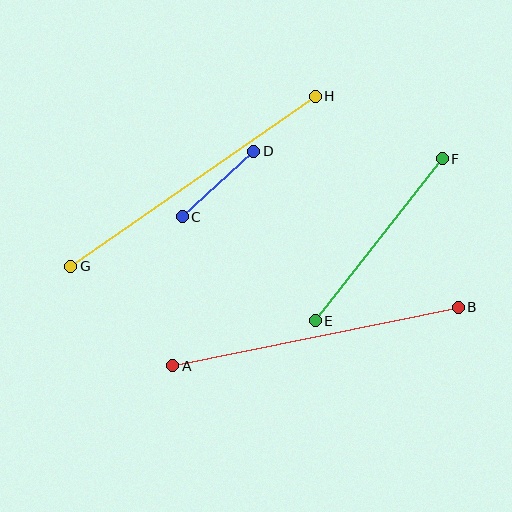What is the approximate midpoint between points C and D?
The midpoint is at approximately (218, 184) pixels.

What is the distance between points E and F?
The distance is approximately 206 pixels.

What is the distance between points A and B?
The distance is approximately 291 pixels.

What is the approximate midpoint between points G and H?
The midpoint is at approximately (193, 181) pixels.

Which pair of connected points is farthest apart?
Points G and H are farthest apart.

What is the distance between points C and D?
The distance is approximately 97 pixels.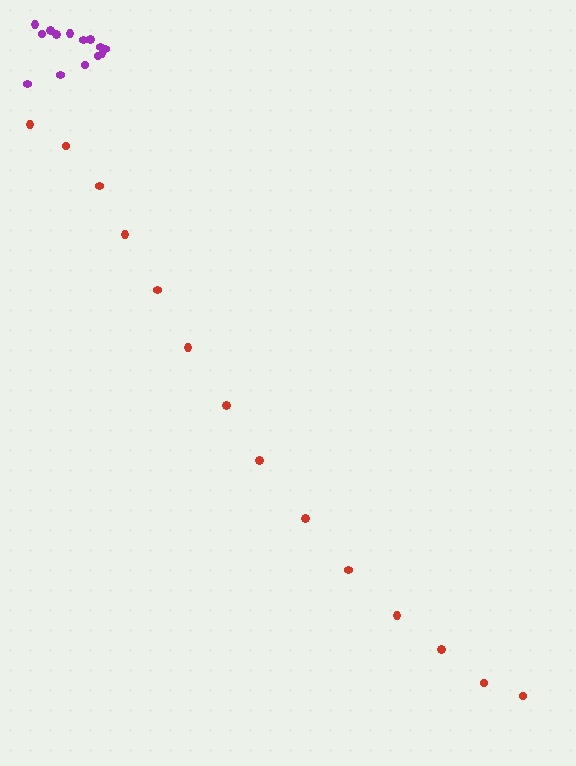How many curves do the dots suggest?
There are 2 distinct paths.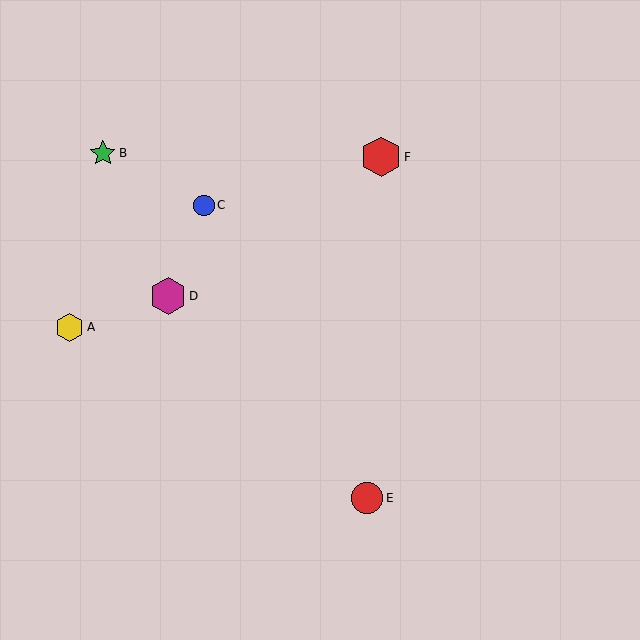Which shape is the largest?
The red hexagon (labeled F) is the largest.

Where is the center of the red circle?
The center of the red circle is at (367, 498).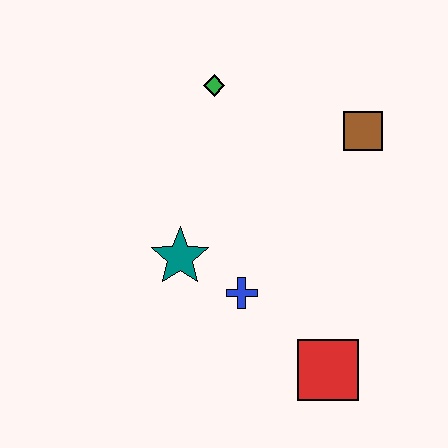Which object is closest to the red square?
The blue cross is closest to the red square.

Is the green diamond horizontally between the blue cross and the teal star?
Yes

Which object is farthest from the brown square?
The red square is farthest from the brown square.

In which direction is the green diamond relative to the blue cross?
The green diamond is above the blue cross.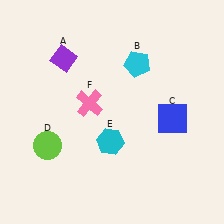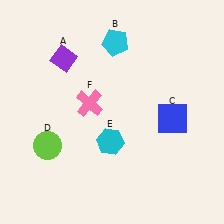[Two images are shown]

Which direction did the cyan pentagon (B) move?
The cyan pentagon (B) moved left.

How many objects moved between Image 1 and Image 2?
1 object moved between the two images.